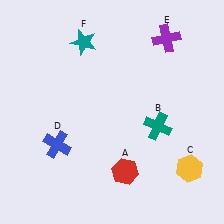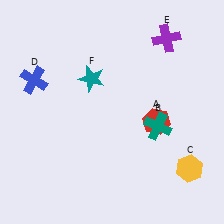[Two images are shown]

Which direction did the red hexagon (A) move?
The red hexagon (A) moved up.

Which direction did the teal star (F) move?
The teal star (F) moved down.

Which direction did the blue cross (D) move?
The blue cross (D) moved up.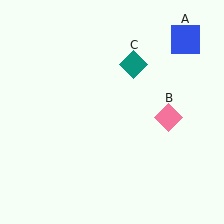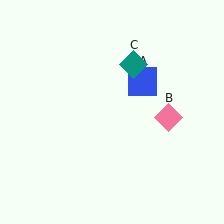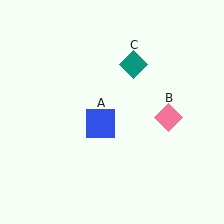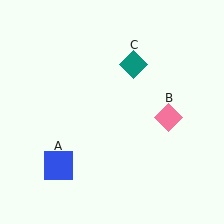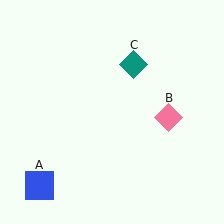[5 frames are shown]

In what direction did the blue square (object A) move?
The blue square (object A) moved down and to the left.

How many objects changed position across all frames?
1 object changed position: blue square (object A).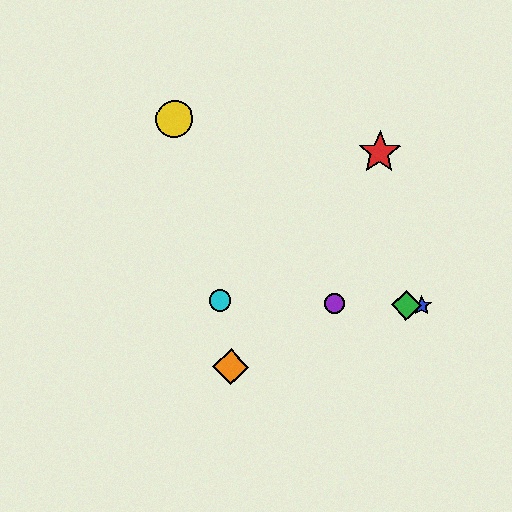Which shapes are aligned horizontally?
The blue star, the green diamond, the purple circle, the cyan circle are aligned horizontally.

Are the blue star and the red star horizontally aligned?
No, the blue star is at y≈306 and the red star is at y≈152.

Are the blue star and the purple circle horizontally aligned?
Yes, both are at y≈306.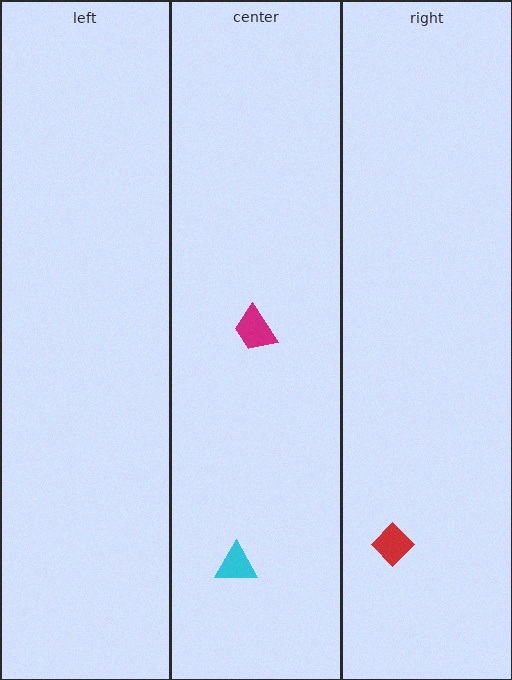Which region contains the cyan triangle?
The center region.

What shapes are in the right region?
The red diamond.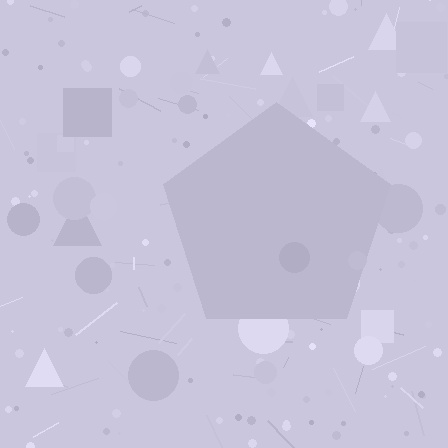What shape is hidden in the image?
A pentagon is hidden in the image.